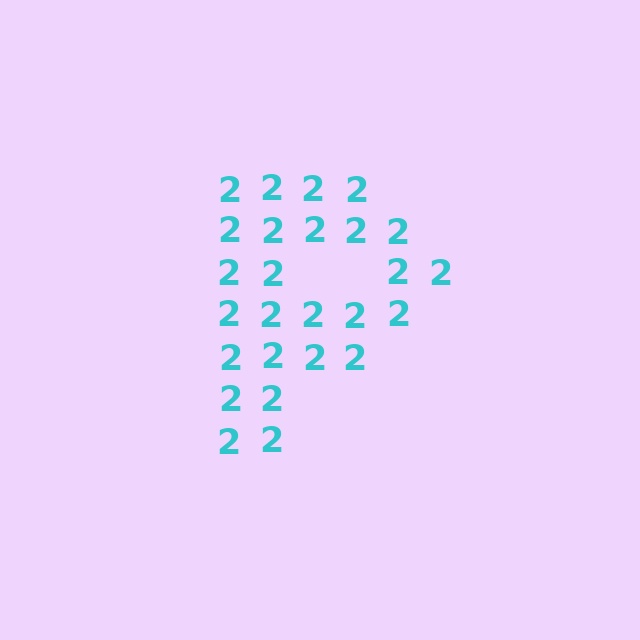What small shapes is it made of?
It is made of small digit 2's.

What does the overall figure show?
The overall figure shows the letter P.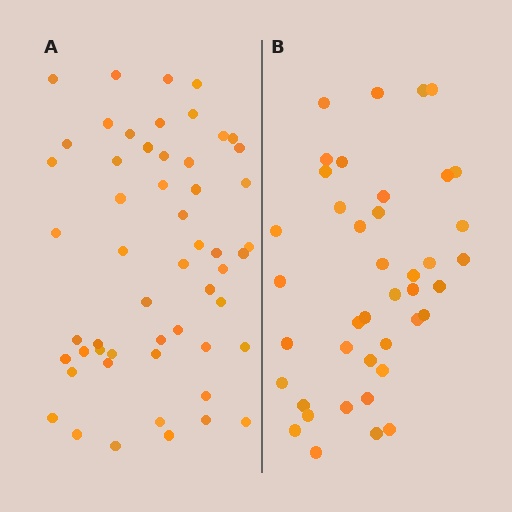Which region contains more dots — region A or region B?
Region A (the left region) has more dots.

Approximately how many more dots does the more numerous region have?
Region A has approximately 15 more dots than region B.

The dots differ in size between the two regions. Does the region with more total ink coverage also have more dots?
No. Region B has more total ink coverage because its dots are larger, but region A actually contains more individual dots. Total area can be misleading — the number of items is what matters here.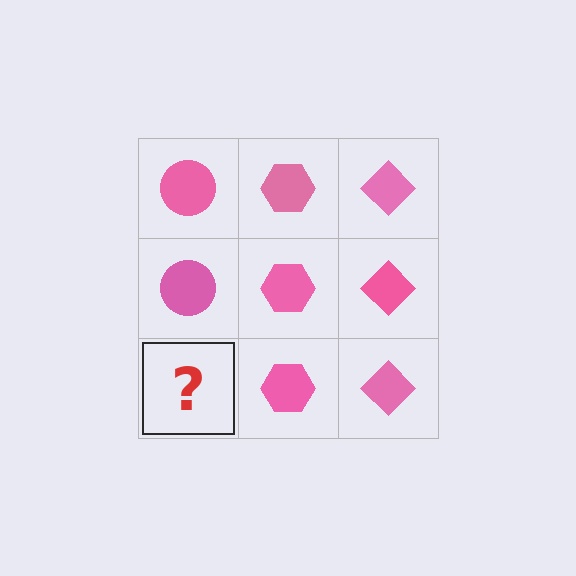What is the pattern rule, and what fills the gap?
The rule is that each column has a consistent shape. The gap should be filled with a pink circle.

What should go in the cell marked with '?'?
The missing cell should contain a pink circle.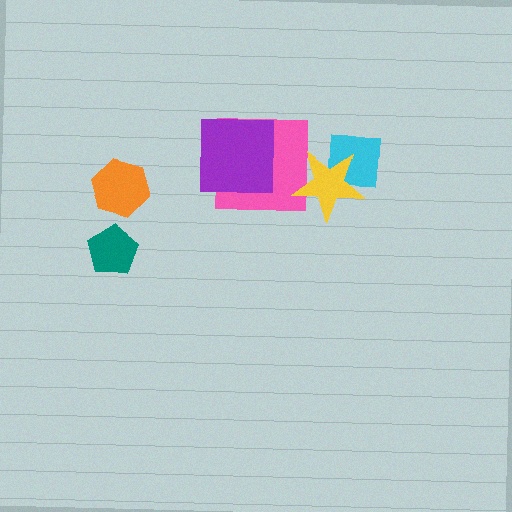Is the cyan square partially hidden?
Yes, it is partially covered by another shape.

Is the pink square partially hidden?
Yes, it is partially covered by another shape.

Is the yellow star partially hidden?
No, no other shape covers it.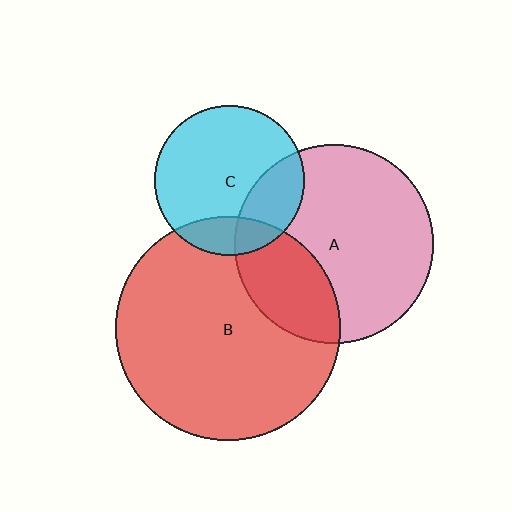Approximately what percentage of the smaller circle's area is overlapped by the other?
Approximately 30%.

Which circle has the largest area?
Circle B (red).